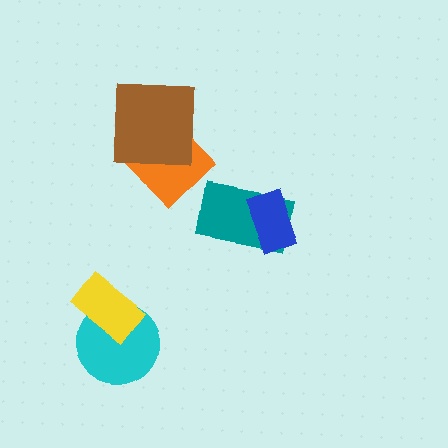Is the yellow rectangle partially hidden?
No, no other shape covers it.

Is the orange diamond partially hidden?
Yes, it is partially covered by another shape.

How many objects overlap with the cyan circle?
1 object overlaps with the cyan circle.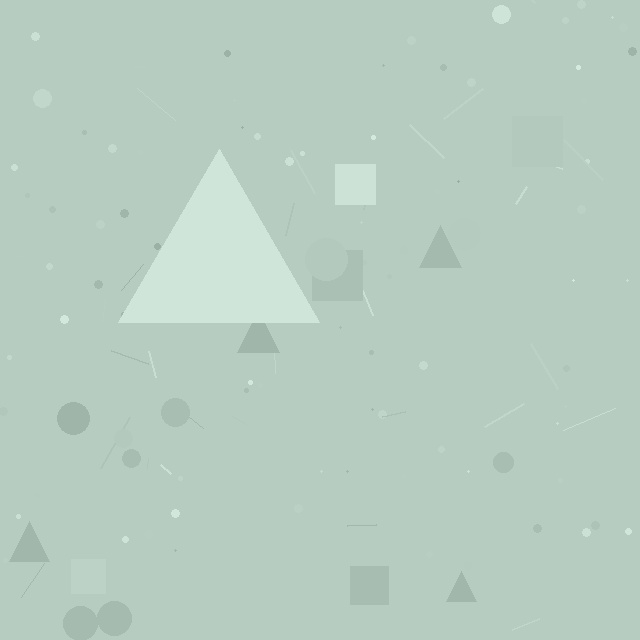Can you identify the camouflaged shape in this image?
The camouflaged shape is a triangle.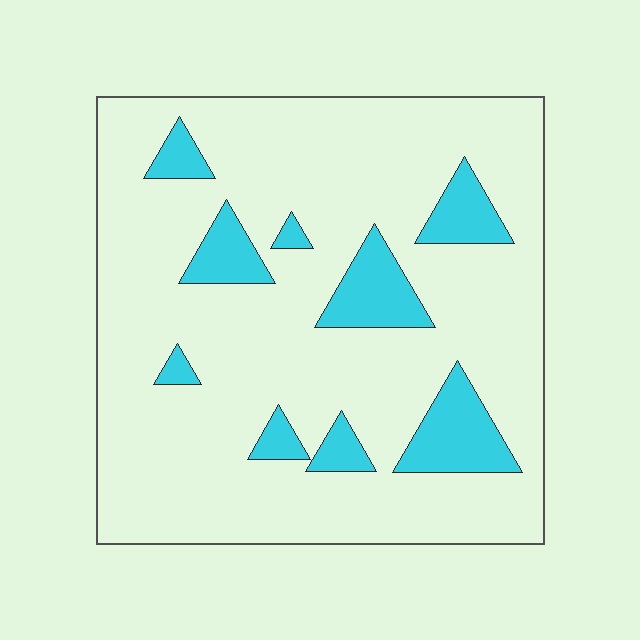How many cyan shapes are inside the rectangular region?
9.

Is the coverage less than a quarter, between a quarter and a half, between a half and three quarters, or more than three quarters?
Less than a quarter.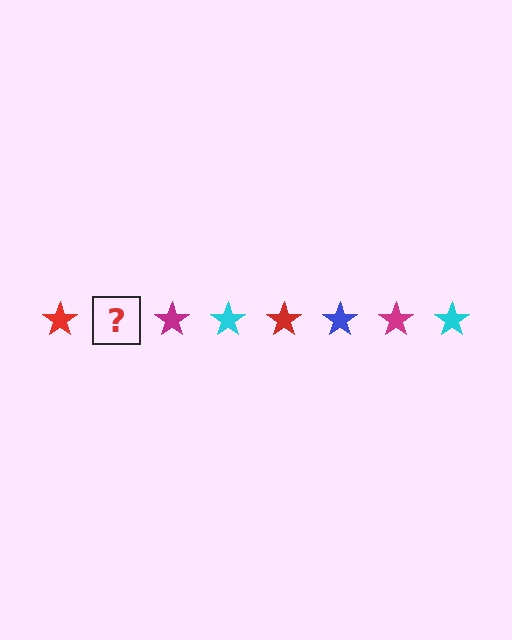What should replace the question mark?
The question mark should be replaced with a blue star.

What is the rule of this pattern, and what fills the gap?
The rule is that the pattern cycles through red, blue, magenta, cyan stars. The gap should be filled with a blue star.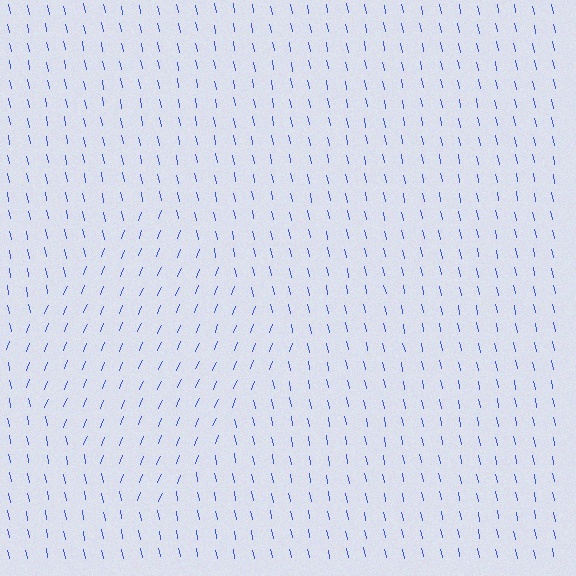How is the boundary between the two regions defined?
The boundary is defined purely by a change in line orientation (approximately 33 degrees difference). All lines are the same color and thickness.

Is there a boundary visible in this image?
Yes, there is a texture boundary formed by a change in line orientation.